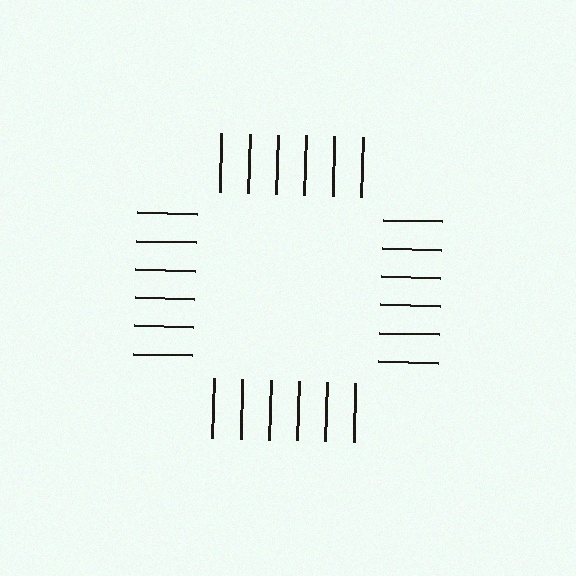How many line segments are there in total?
24 — 6 along each of the 4 edges.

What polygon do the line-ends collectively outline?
An illusory square — the line segments terminate on its edges but no continuous stroke is drawn.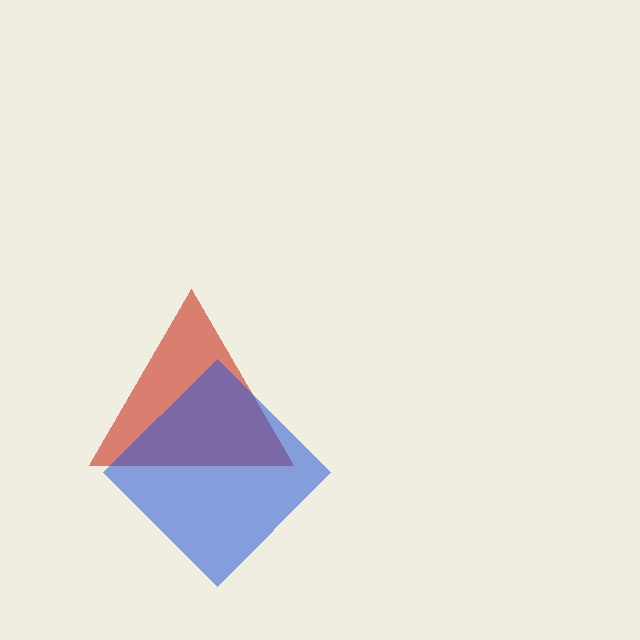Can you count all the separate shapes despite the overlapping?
Yes, there are 2 separate shapes.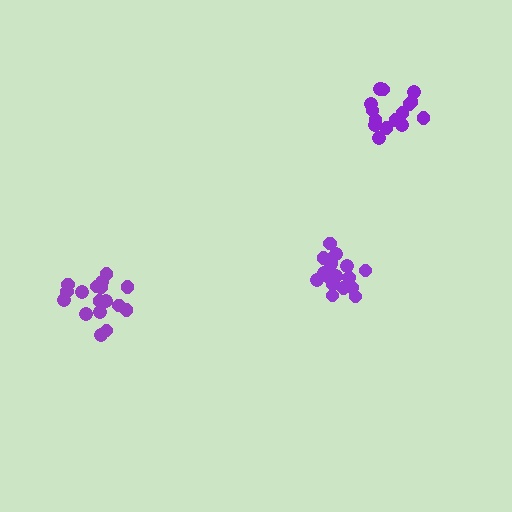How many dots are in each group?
Group 1: 17 dots, Group 2: 16 dots, Group 3: 18 dots (51 total).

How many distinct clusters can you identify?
There are 3 distinct clusters.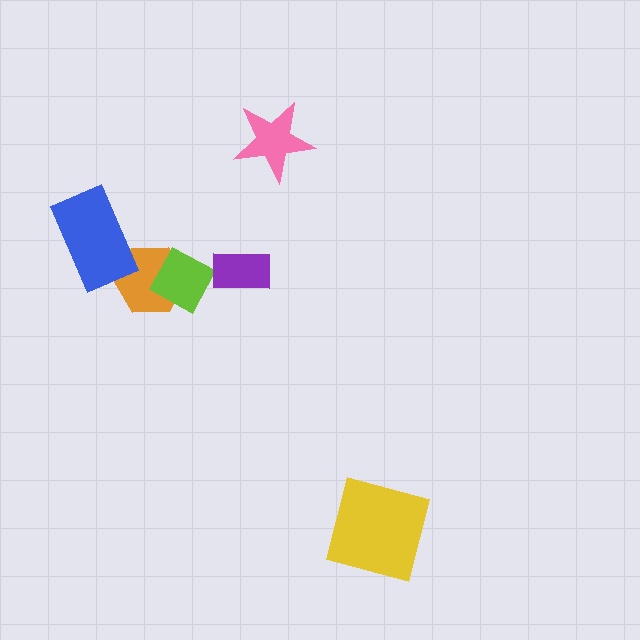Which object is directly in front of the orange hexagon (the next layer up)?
The lime diamond is directly in front of the orange hexagon.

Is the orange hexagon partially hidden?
Yes, it is partially covered by another shape.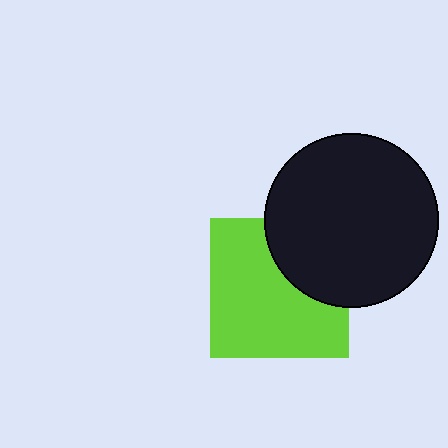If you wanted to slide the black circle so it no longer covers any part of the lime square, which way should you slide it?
Slide it toward the upper-right — that is the most direct way to separate the two shapes.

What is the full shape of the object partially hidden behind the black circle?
The partially hidden object is a lime square.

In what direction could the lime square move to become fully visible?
The lime square could move toward the lower-left. That would shift it out from behind the black circle entirely.